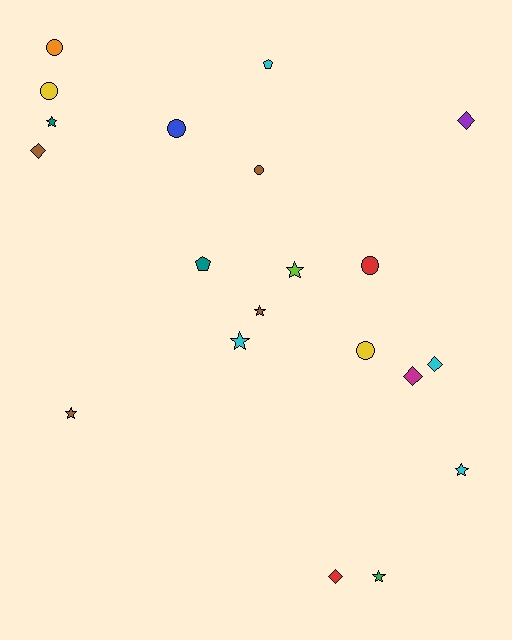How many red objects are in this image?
There are 2 red objects.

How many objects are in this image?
There are 20 objects.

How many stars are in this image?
There are 7 stars.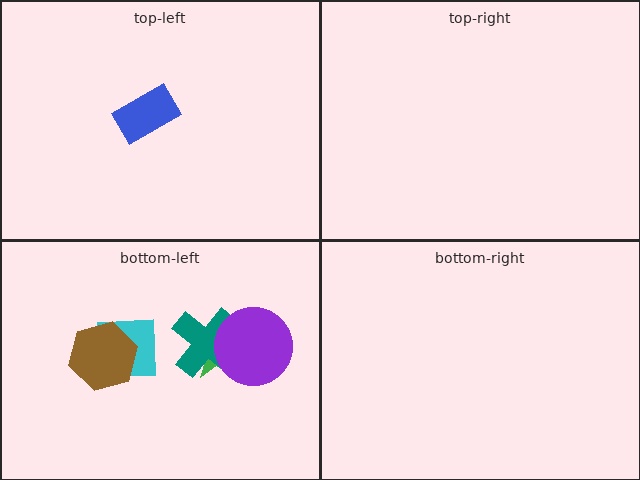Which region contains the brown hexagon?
The bottom-left region.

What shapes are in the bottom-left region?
The green star, the teal cross, the purple circle, the cyan square, the brown hexagon.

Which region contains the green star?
The bottom-left region.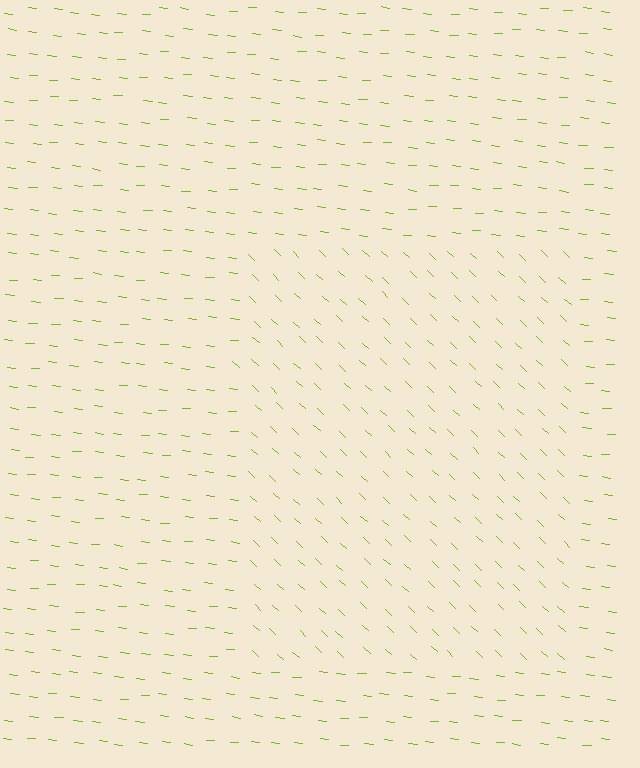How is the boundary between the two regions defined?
The boundary is defined purely by a change in line orientation (approximately 37 degrees difference). All lines are the same color and thickness.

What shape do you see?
I see a rectangle.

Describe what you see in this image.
The image is filled with small lime line segments. A rectangle region in the image has lines oriented differently from the surrounding lines, creating a visible texture boundary.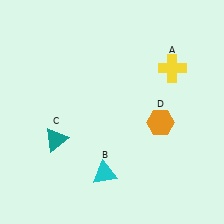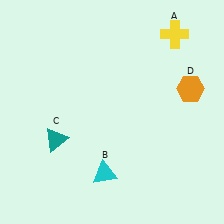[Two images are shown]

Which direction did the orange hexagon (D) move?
The orange hexagon (D) moved up.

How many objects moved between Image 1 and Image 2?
2 objects moved between the two images.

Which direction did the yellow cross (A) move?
The yellow cross (A) moved up.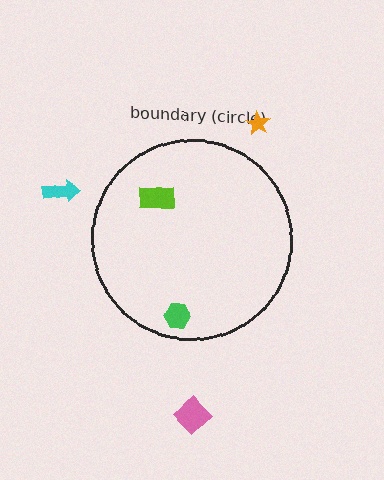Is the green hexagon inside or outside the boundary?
Inside.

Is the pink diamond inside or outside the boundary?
Outside.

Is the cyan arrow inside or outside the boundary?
Outside.